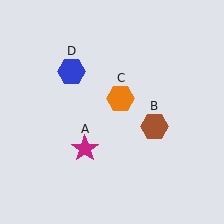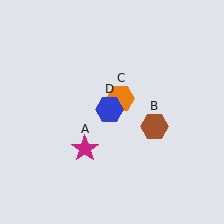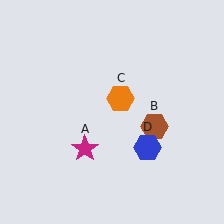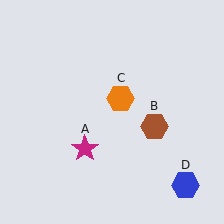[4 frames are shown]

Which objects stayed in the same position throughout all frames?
Magenta star (object A) and brown hexagon (object B) and orange hexagon (object C) remained stationary.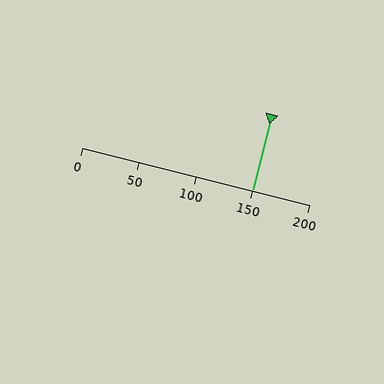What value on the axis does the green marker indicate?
The marker indicates approximately 150.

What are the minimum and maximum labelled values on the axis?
The axis runs from 0 to 200.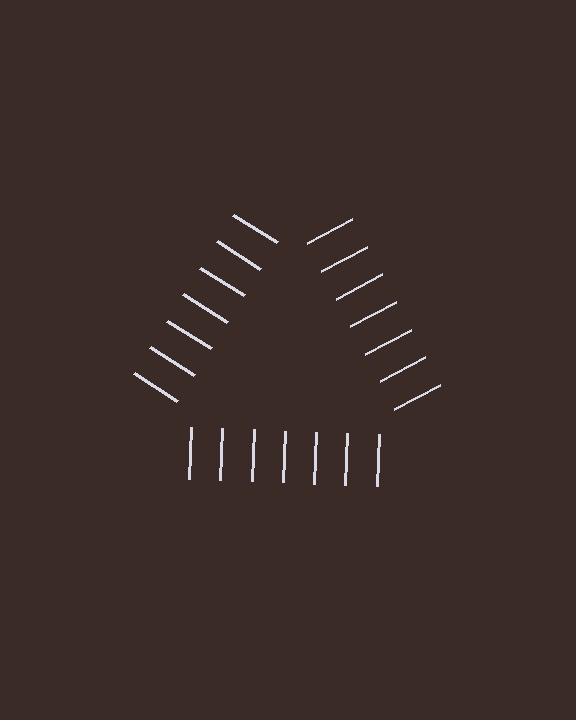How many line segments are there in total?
21 — 7 along each of the 3 edges.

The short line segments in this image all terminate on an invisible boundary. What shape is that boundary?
An illusory triangle — the line segments terminate on its edges but no continuous stroke is drawn.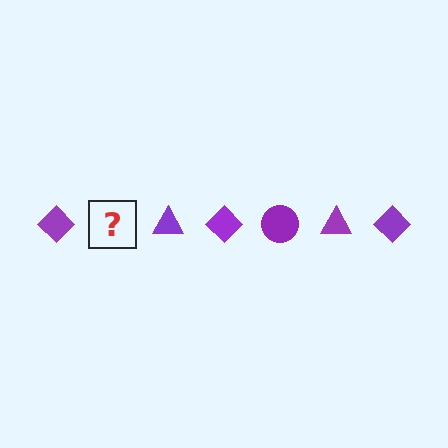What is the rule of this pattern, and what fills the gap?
The rule is that the pattern cycles through diamond, circle, triangle shapes in purple. The gap should be filled with a purple circle.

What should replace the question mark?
The question mark should be replaced with a purple circle.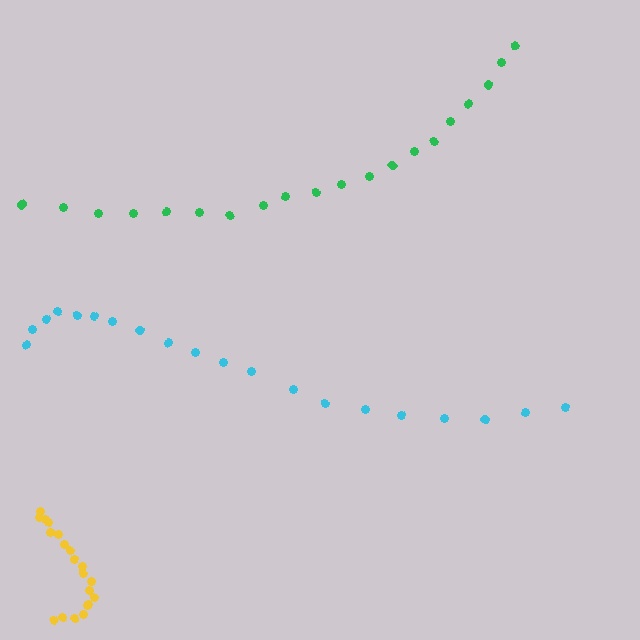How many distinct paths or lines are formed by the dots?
There are 3 distinct paths.